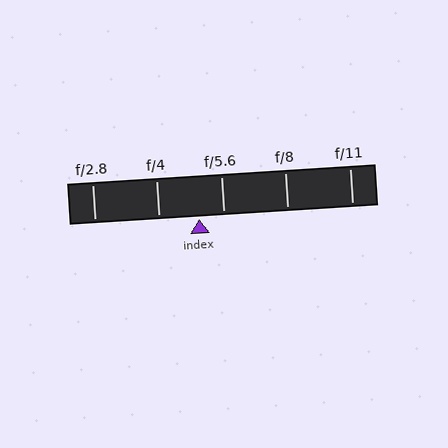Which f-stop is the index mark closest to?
The index mark is closest to f/5.6.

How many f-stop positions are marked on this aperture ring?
There are 5 f-stop positions marked.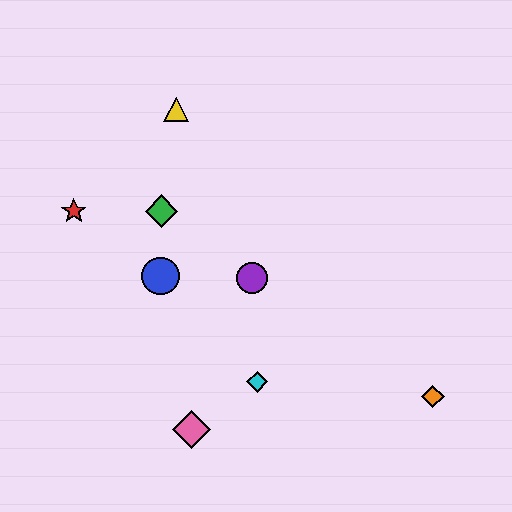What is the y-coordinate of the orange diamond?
The orange diamond is at y≈396.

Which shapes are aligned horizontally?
The red star, the green diamond are aligned horizontally.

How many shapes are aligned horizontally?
2 shapes (the red star, the green diamond) are aligned horizontally.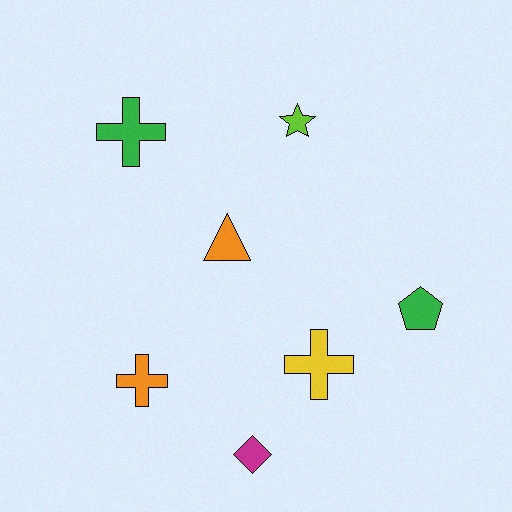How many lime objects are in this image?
There is 1 lime object.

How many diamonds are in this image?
There is 1 diamond.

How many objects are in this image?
There are 7 objects.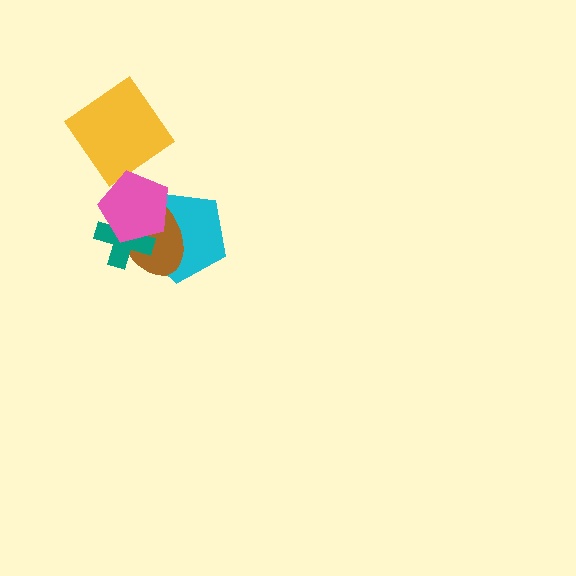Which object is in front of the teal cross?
The pink pentagon is in front of the teal cross.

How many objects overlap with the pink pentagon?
3 objects overlap with the pink pentagon.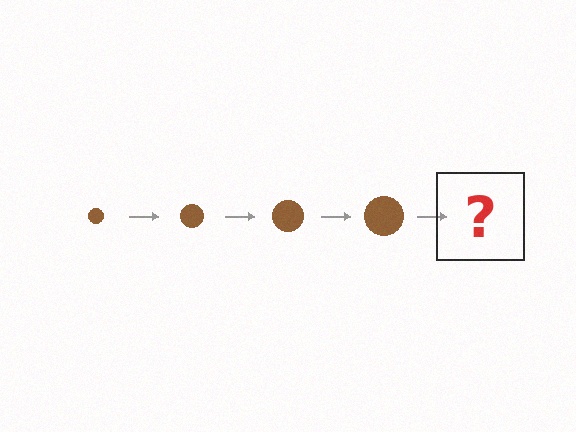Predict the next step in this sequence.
The next step is a brown circle, larger than the previous one.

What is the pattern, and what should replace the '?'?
The pattern is that the circle gets progressively larger each step. The '?' should be a brown circle, larger than the previous one.